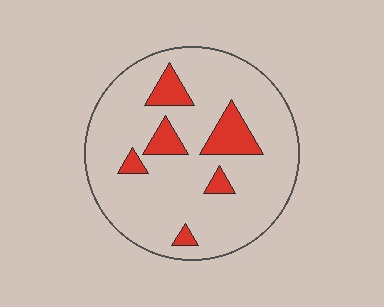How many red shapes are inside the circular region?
6.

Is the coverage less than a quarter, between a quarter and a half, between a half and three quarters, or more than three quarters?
Less than a quarter.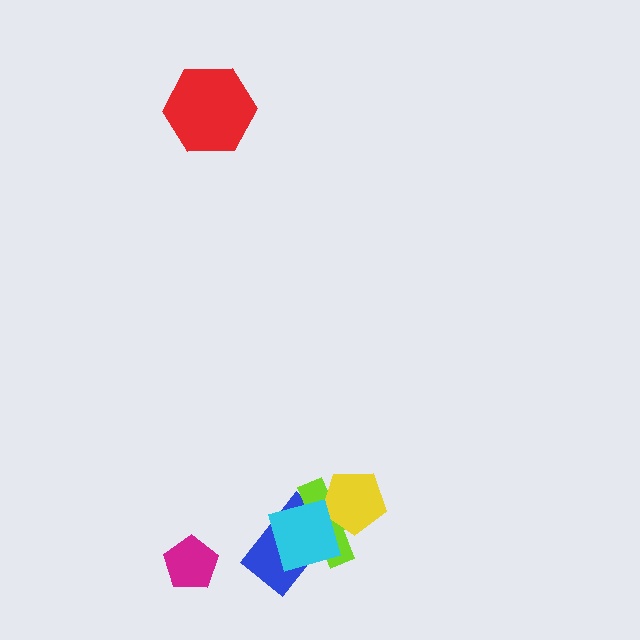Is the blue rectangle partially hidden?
Yes, it is partially covered by another shape.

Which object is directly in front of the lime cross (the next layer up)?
The yellow pentagon is directly in front of the lime cross.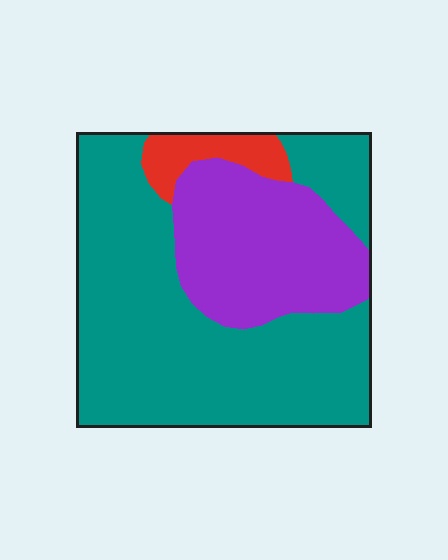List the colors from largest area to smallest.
From largest to smallest: teal, purple, red.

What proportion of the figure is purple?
Purple takes up about one quarter (1/4) of the figure.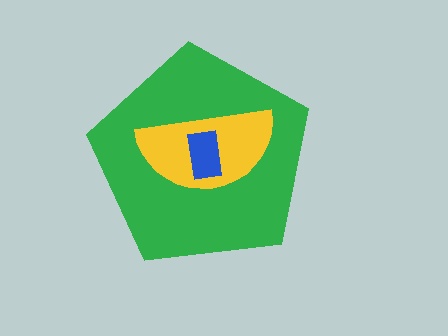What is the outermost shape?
The green pentagon.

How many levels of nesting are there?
3.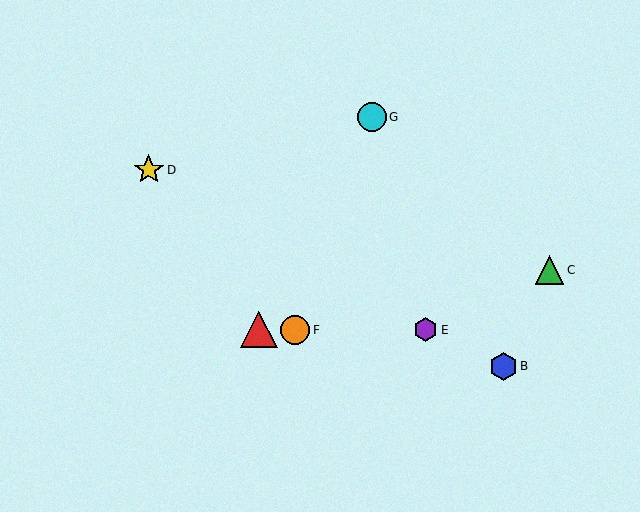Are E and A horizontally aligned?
Yes, both are at y≈330.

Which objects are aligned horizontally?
Objects A, E, F are aligned horizontally.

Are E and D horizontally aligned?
No, E is at y≈330 and D is at y≈170.